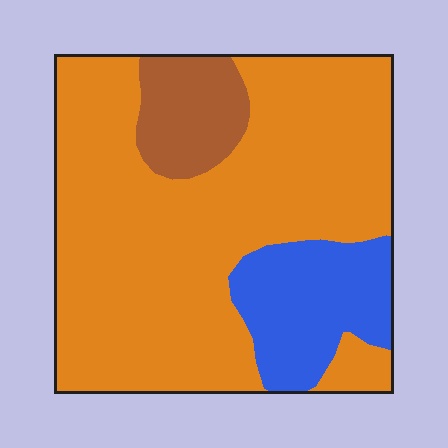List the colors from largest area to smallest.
From largest to smallest: orange, blue, brown.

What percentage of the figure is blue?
Blue covers about 15% of the figure.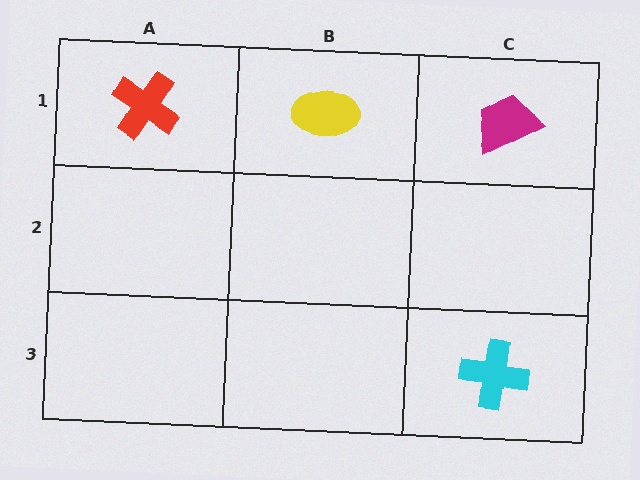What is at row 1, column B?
A yellow ellipse.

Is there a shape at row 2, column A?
No, that cell is empty.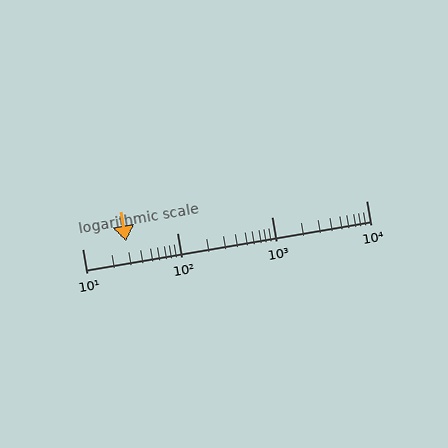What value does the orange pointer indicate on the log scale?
The pointer indicates approximately 29.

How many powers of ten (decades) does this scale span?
The scale spans 3 decades, from 10 to 10000.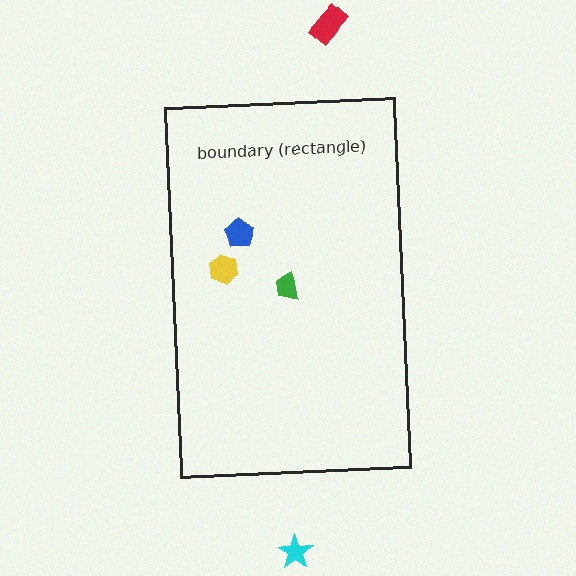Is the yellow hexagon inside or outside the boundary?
Inside.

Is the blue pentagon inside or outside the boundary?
Inside.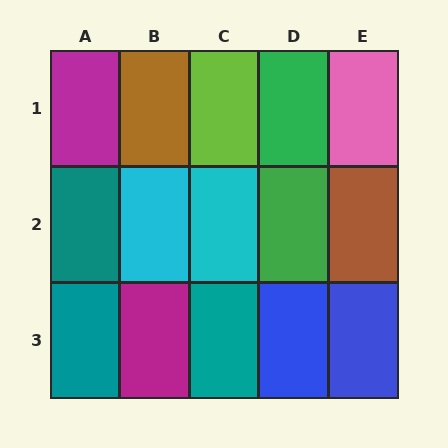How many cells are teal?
3 cells are teal.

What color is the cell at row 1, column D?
Green.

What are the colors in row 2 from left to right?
Teal, cyan, cyan, green, brown.